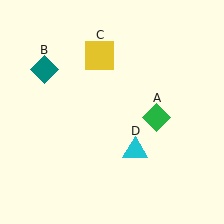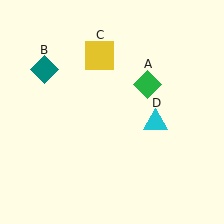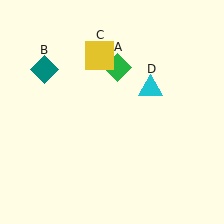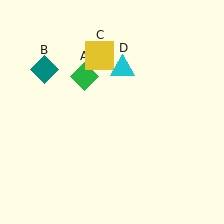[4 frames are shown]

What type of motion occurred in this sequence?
The green diamond (object A), cyan triangle (object D) rotated counterclockwise around the center of the scene.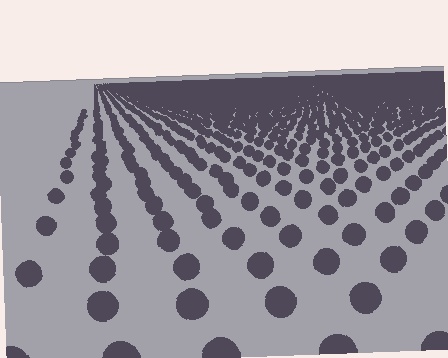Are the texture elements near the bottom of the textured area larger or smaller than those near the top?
Larger. Near the bottom, elements are closer to the viewer and appear at a bigger on-screen size.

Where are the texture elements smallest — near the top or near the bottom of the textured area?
Near the top.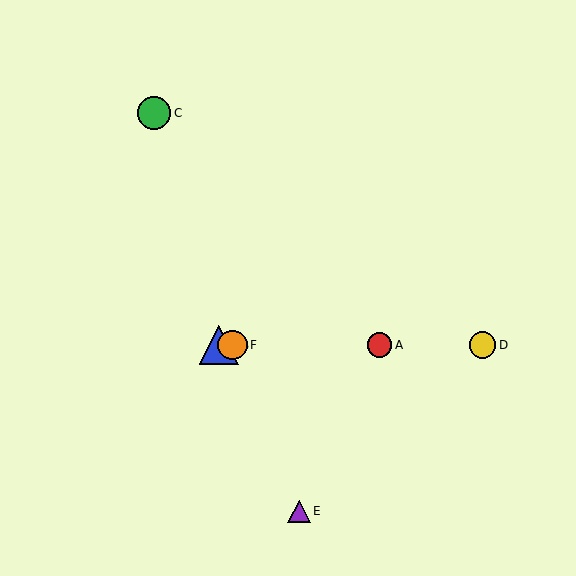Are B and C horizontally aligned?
No, B is at y≈345 and C is at y≈113.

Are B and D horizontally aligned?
Yes, both are at y≈345.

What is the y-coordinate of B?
Object B is at y≈345.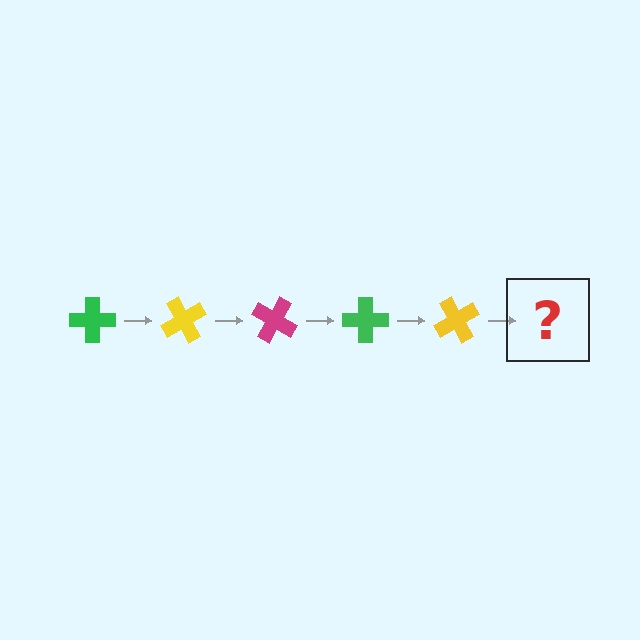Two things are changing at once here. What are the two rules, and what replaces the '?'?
The two rules are that it rotates 60 degrees each step and the color cycles through green, yellow, and magenta. The '?' should be a magenta cross, rotated 300 degrees from the start.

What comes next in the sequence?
The next element should be a magenta cross, rotated 300 degrees from the start.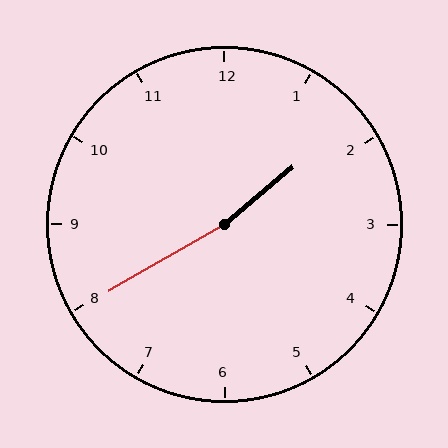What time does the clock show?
1:40.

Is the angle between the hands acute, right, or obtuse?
It is obtuse.